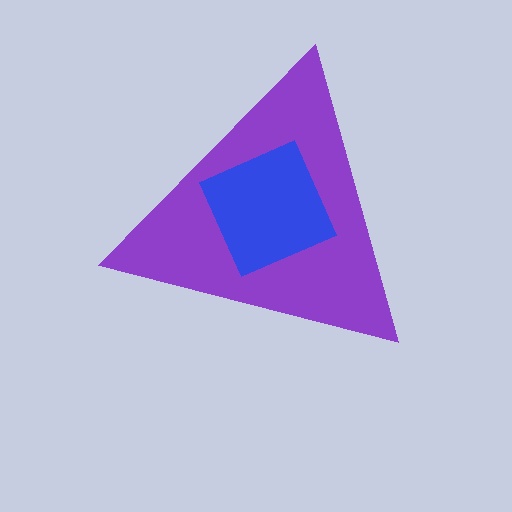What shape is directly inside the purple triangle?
The blue square.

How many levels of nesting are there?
2.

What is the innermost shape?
The blue square.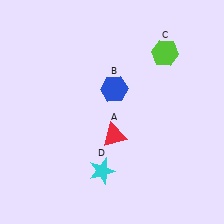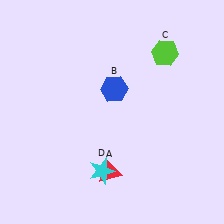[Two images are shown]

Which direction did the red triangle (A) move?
The red triangle (A) moved down.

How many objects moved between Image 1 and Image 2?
1 object moved between the two images.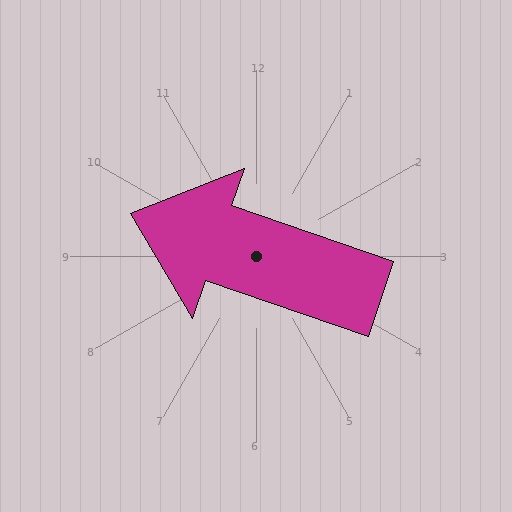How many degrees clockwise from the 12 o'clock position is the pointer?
Approximately 289 degrees.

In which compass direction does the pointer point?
West.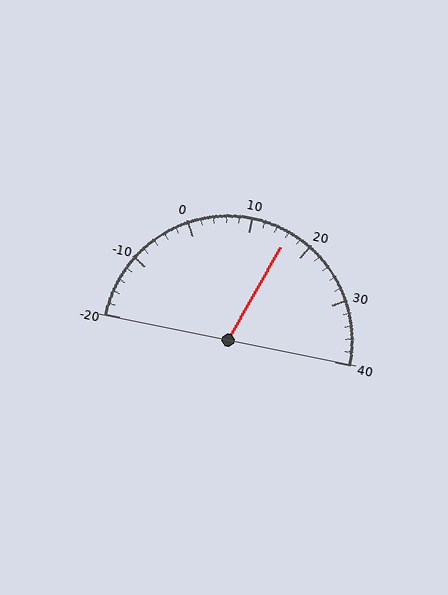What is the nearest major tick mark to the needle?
The nearest major tick mark is 20.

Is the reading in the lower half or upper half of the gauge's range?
The reading is in the upper half of the range (-20 to 40).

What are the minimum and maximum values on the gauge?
The gauge ranges from -20 to 40.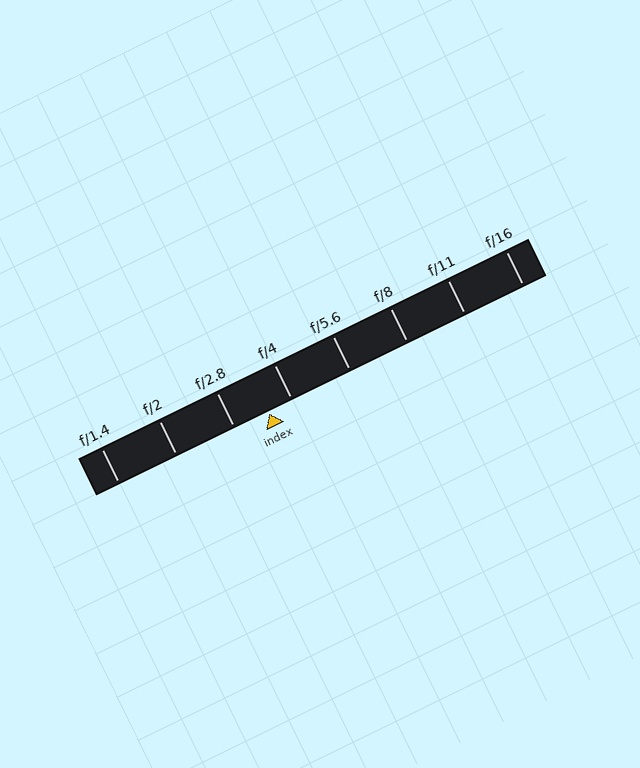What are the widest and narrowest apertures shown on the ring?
The widest aperture shown is f/1.4 and the narrowest is f/16.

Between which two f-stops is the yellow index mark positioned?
The index mark is between f/2.8 and f/4.